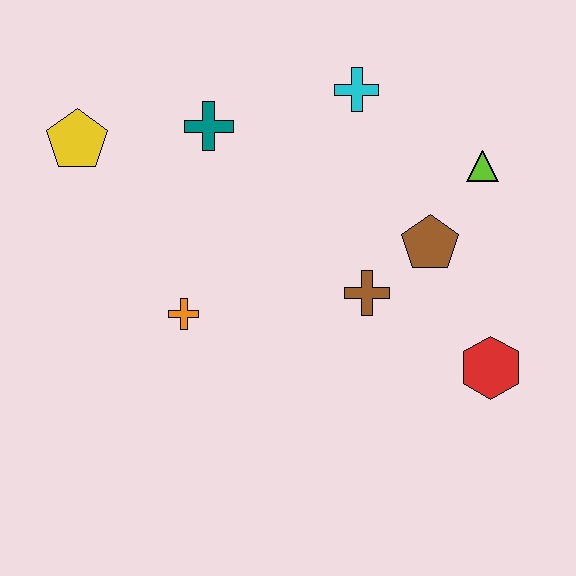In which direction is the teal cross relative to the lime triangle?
The teal cross is to the left of the lime triangle.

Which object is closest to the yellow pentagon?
The teal cross is closest to the yellow pentagon.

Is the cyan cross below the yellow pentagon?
No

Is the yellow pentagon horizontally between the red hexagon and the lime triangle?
No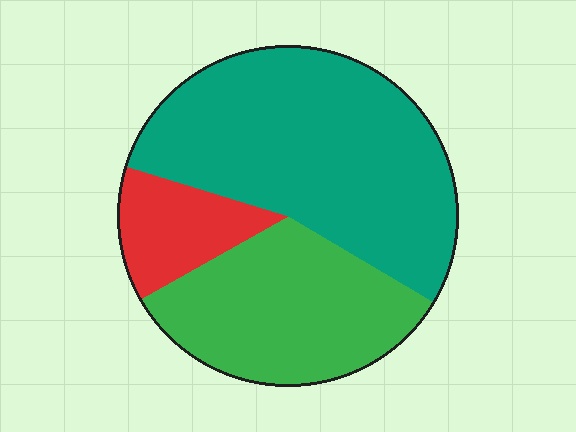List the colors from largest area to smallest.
From largest to smallest: teal, green, red.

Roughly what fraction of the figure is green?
Green takes up about one third (1/3) of the figure.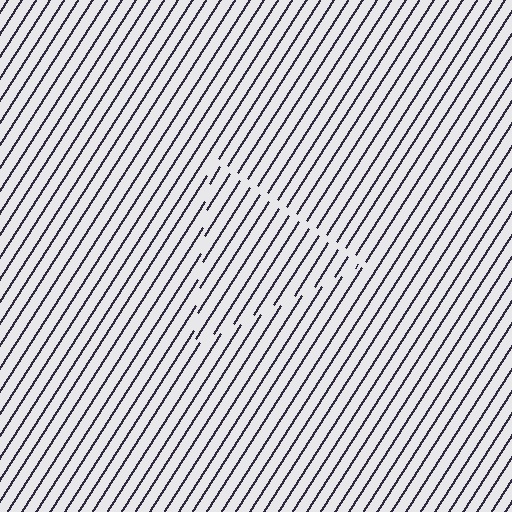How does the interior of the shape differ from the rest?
The interior of the shape contains the same grating, shifted by half a period — the contour is defined by the phase discontinuity where line-ends from the inner and outer gratings abut.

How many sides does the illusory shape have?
3 sides — the line-ends trace a triangle.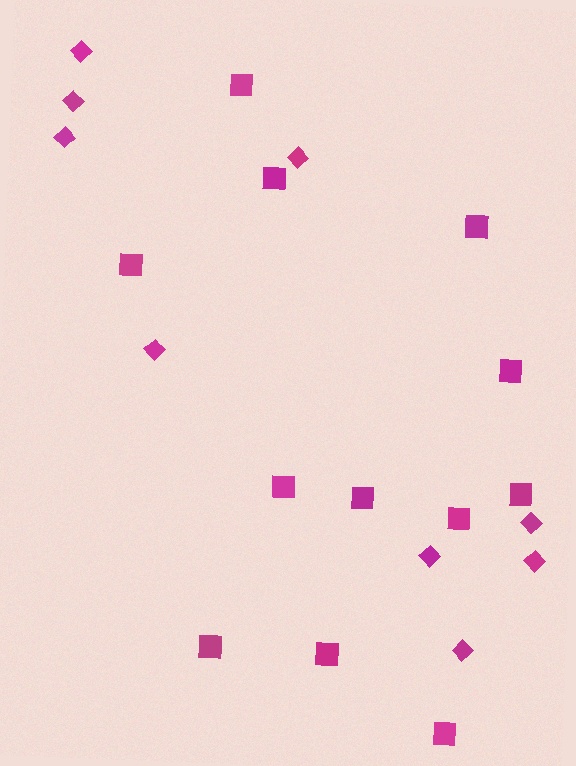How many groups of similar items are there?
There are 2 groups: one group of squares (12) and one group of diamonds (9).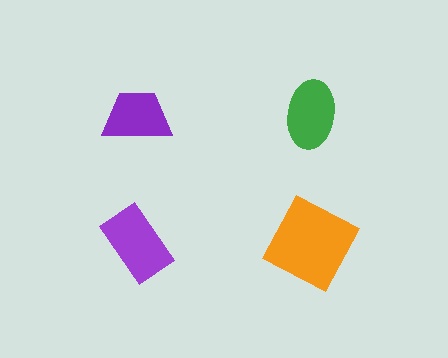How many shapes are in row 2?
2 shapes.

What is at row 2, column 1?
A purple rectangle.